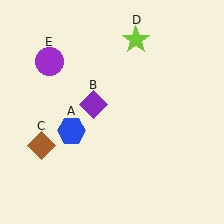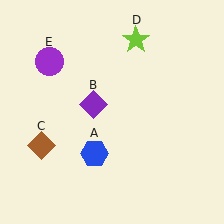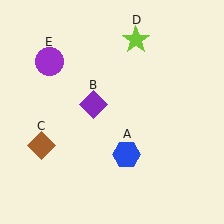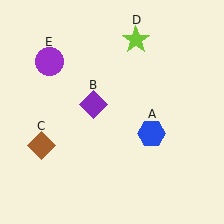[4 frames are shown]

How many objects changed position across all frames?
1 object changed position: blue hexagon (object A).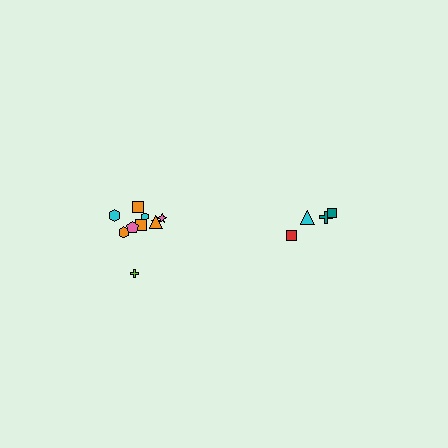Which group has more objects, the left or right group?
The left group.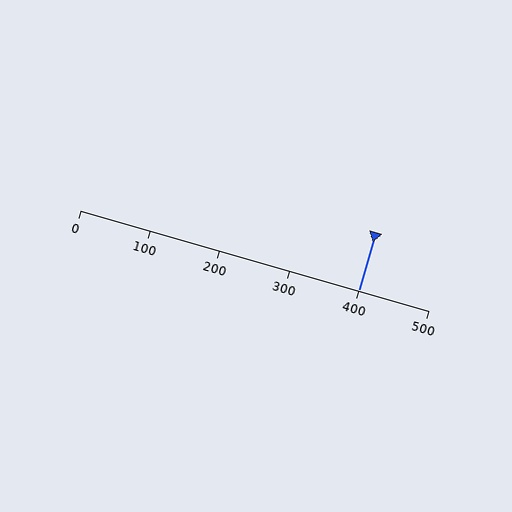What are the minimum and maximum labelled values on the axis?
The axis runs from 0 to 500.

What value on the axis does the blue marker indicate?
The marker indicates approximately 400.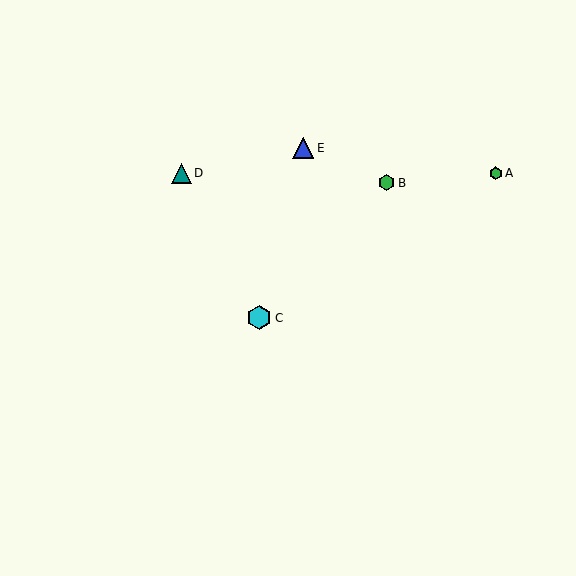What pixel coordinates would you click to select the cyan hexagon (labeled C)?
Click at (259, 318) to select the cyan hexagon C.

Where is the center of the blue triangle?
The center of the blue triangle is at (303, 148).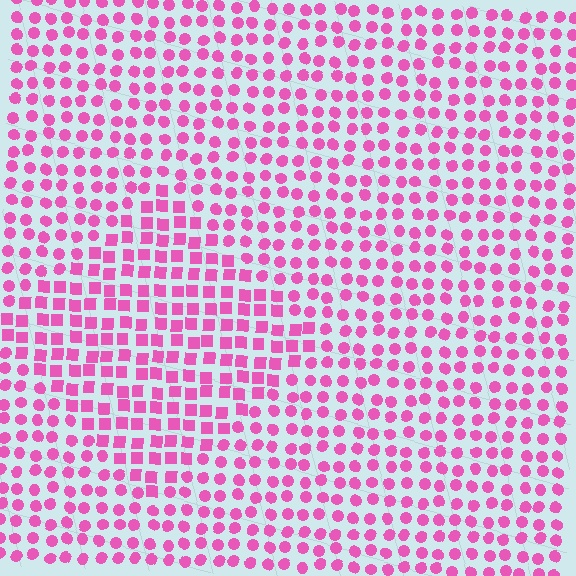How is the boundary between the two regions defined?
The boundary is defined by a change in element shape: squares inside vs. circles outside. All elements share the same color and spacing.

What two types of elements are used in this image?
The image uses squares inside the diamond region and circles outside it.